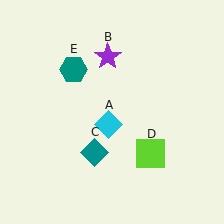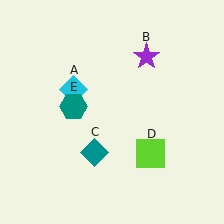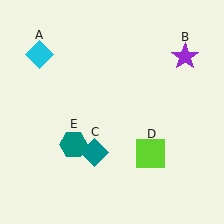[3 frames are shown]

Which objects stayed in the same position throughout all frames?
Teal diamond (object C) and lime square (object D) remained stationary.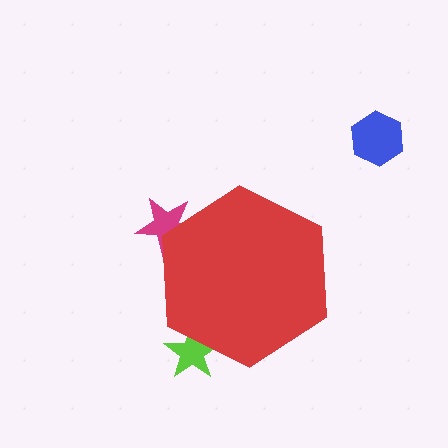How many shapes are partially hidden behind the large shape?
2 shapes are partially hidden.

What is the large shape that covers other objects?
A red hexagon.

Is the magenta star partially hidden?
Yes, the magenta star is partially hidden behind the red hexagon.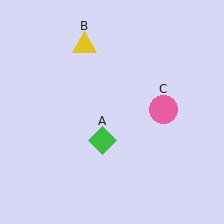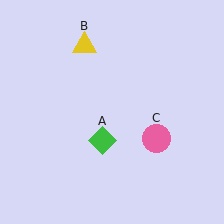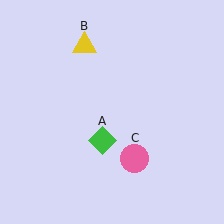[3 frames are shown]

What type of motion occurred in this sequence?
The pink circle (object C) rotated clockwise around the center of the scene.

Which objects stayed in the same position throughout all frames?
Green diamond (object A) and yellow triangle (object B) remained stationary.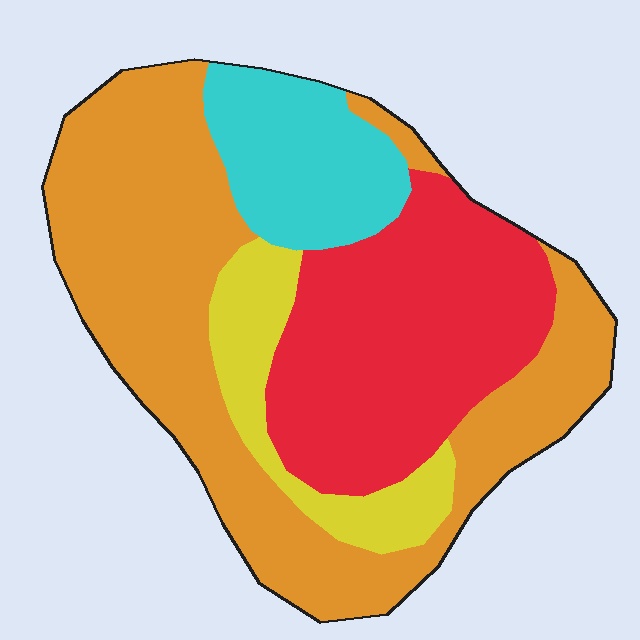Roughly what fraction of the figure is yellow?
Yellow covers around 10% of the figure.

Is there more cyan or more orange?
Orange.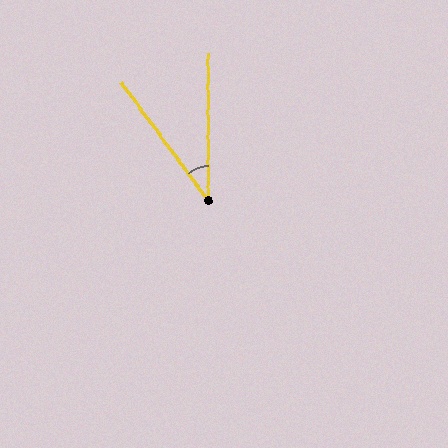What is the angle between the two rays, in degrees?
Approximately 37 degrees.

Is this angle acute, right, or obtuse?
It is acute.